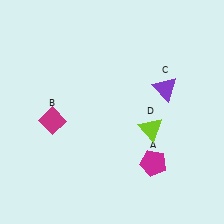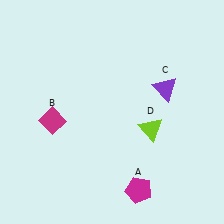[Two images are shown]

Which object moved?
The magenta pentagon (A) moved down.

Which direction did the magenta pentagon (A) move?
The magenta pentagon (A) moved down.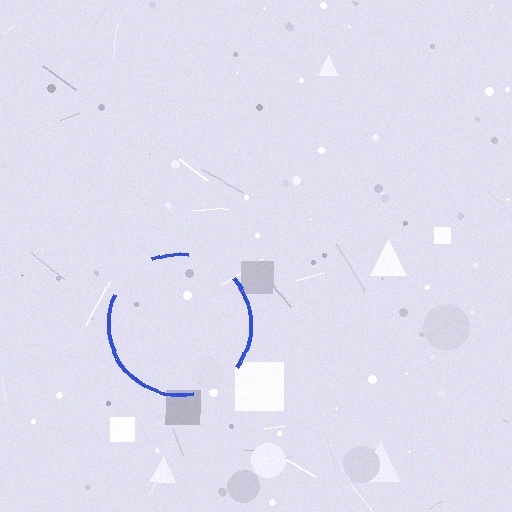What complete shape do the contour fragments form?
The contour fragments form a circle.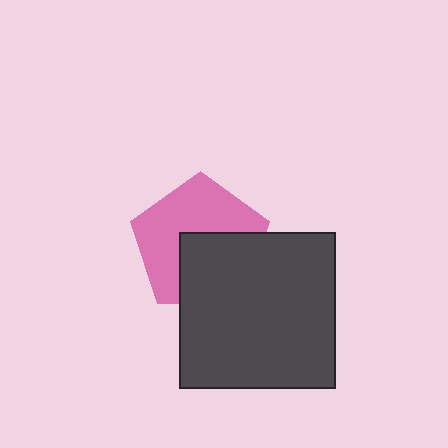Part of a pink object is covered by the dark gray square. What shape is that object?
It is a pentagon.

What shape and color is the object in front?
The object in front is a dark gray square.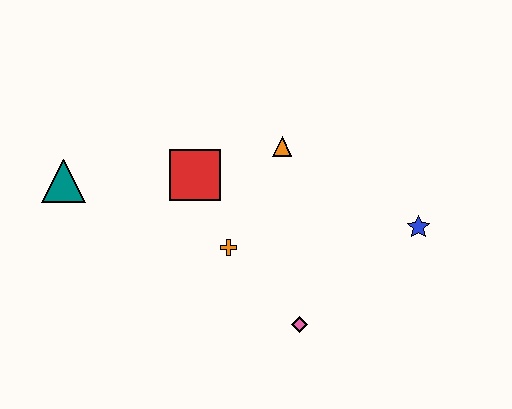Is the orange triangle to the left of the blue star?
Yes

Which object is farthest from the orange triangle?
The teal triangle is farthest from the orange triangle.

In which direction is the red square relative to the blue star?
The red square is to the left of the blue star.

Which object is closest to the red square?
The orange cross is closest to the red square.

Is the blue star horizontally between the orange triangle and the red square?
No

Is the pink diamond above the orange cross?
No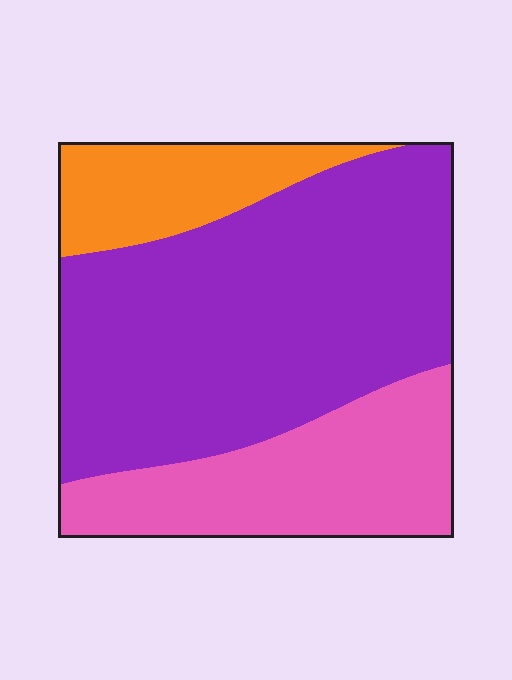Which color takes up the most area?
Purple, at roughly 60%.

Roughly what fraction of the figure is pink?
Pink takes up about one quarter (1/4) of the figure.